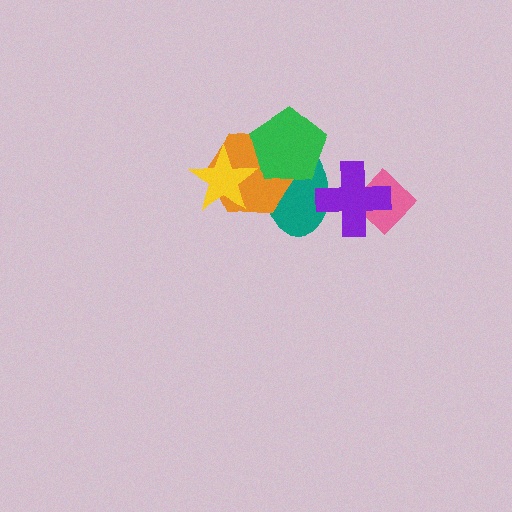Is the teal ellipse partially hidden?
Yes, it is partially covered by another shape.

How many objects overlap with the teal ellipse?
4 objects overlap with the teal ellipse.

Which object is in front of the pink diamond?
The purple cross is in front of the pink diamond.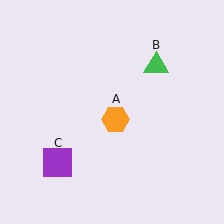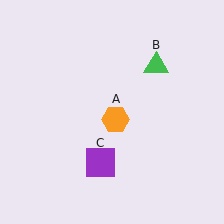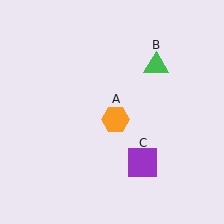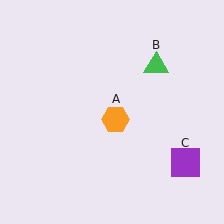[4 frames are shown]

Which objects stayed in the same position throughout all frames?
Orange hexagon (object A) and green triangle (object B) remained stationary.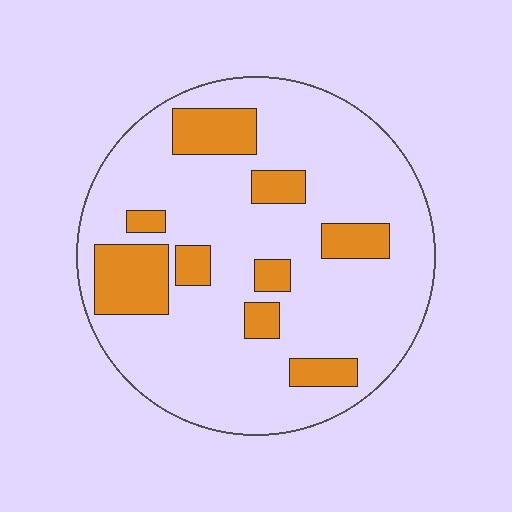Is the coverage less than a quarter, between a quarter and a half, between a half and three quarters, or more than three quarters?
Less than a quarter.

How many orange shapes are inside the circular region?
9.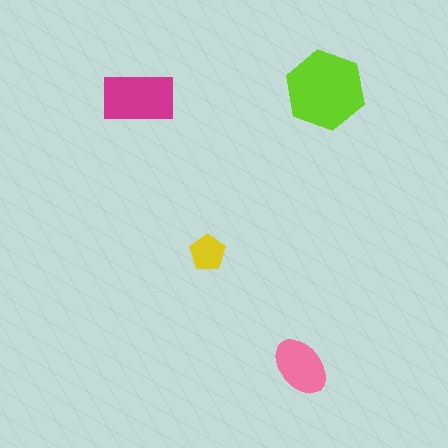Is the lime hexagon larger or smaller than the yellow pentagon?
Larger.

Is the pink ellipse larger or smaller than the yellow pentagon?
Larger.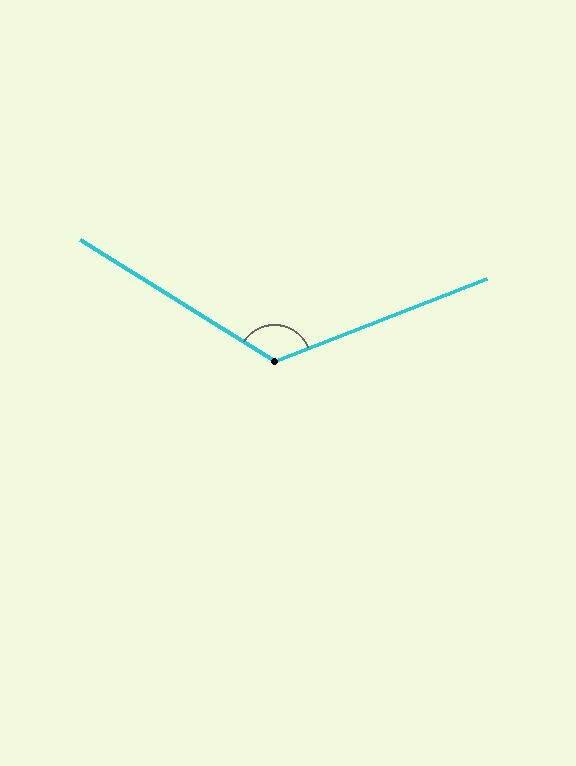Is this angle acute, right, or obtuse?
It is obtuse.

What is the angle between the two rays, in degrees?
Approximately 127 degrees.